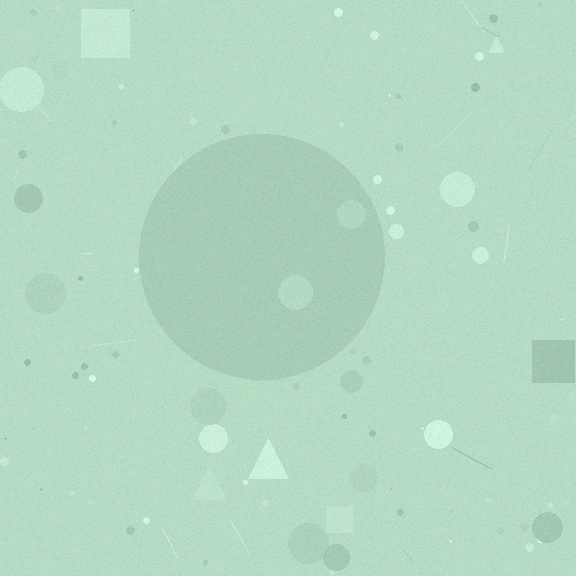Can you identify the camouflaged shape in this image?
The camouflaged shape is a circle.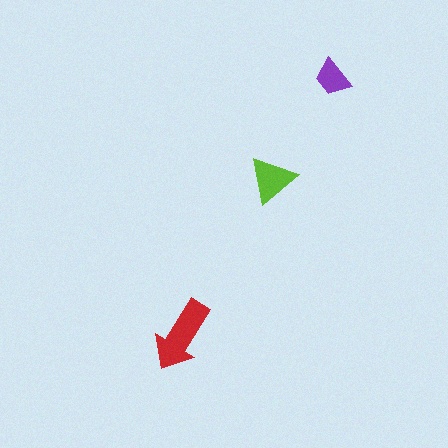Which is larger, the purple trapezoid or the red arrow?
The red arrow.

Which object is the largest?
The red arrow.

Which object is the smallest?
The purple trapezoid.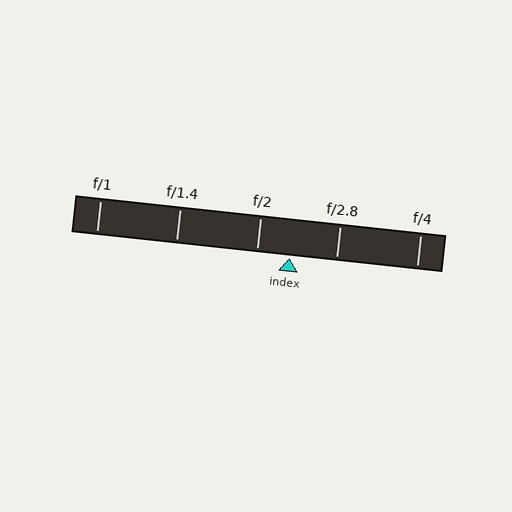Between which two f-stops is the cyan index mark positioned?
The index mark is between f/2 and f/2.8.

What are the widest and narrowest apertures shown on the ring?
The widest aperture shown is f/1 and the narrowest is f/4.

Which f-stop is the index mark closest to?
The index mark is closest to f/2.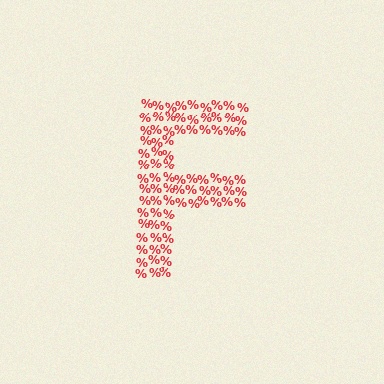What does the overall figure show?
The overall figure shows the letter F.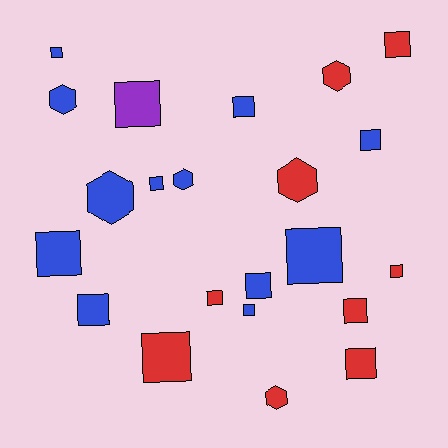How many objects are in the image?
There are 22 objects.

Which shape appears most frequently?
Square, with 16 objects.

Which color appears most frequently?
Blue, with 12 objects.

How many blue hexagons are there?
There are 3 blue hexagons.